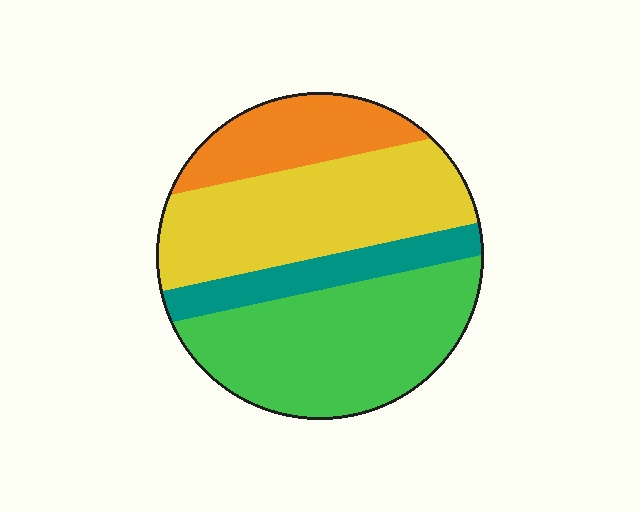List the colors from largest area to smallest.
From largest to smallest: green, yellow, orange, teal.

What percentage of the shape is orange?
Orange covers roughly 15% of the shape.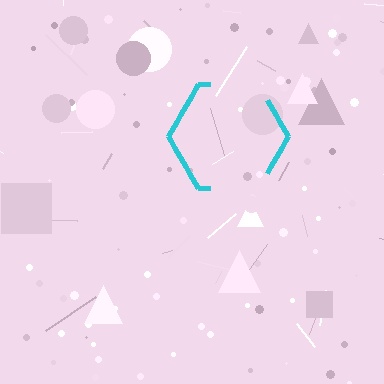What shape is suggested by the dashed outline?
The dashed outline suggests a hexagon.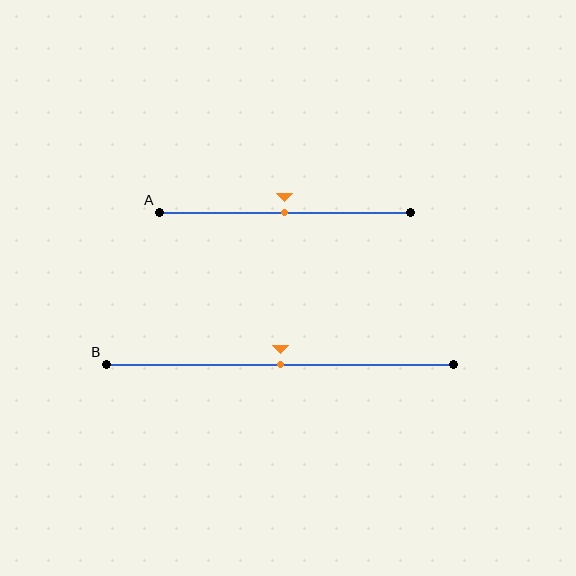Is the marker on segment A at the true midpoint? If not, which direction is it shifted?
Yes, the marker on segment A is at the true midpoint.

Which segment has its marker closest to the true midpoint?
Segment A has its marker closest to the true midpoint.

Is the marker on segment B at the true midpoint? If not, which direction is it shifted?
Yes, the marker on segment B is at the true midpoint.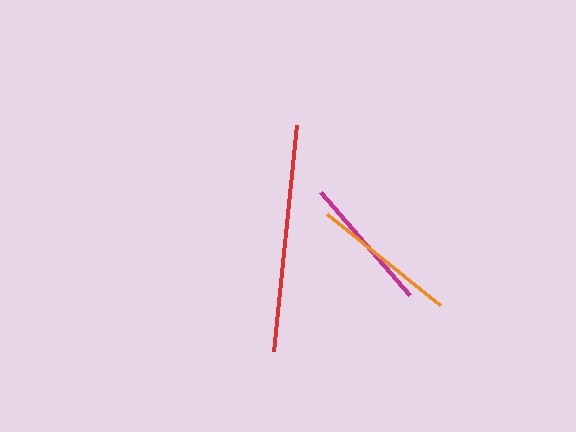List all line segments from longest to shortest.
From longest to shortest: red, orange, magenta.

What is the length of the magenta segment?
The magenta segment is approximately 137 pixels long.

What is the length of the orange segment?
The orange segment is approximately 145 pixels long.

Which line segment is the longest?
The red line is the longest at approximately 227 pixels.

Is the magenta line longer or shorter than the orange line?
The orange line is longer than the magenta line.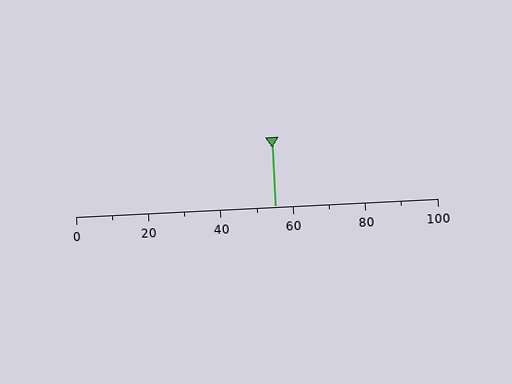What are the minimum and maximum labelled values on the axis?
The axis runs from 0 to 100.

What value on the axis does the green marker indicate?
The marker indicates approximately 55.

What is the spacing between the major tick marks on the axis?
The major ticks are spaced 20 apart.